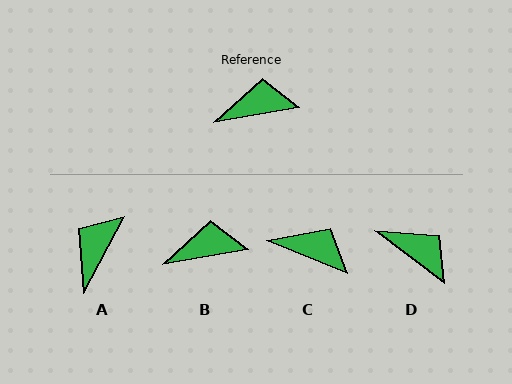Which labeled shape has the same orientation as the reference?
B.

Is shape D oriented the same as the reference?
No, it is off by about 46 degrees.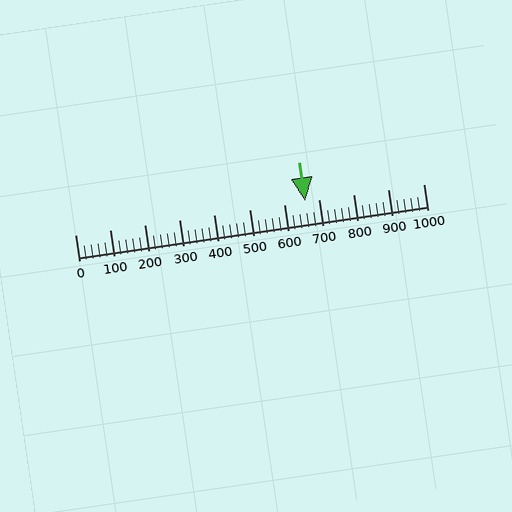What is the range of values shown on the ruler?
The ruler shows values from 0 to 1000.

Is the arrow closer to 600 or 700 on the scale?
The arrow is closer to 700.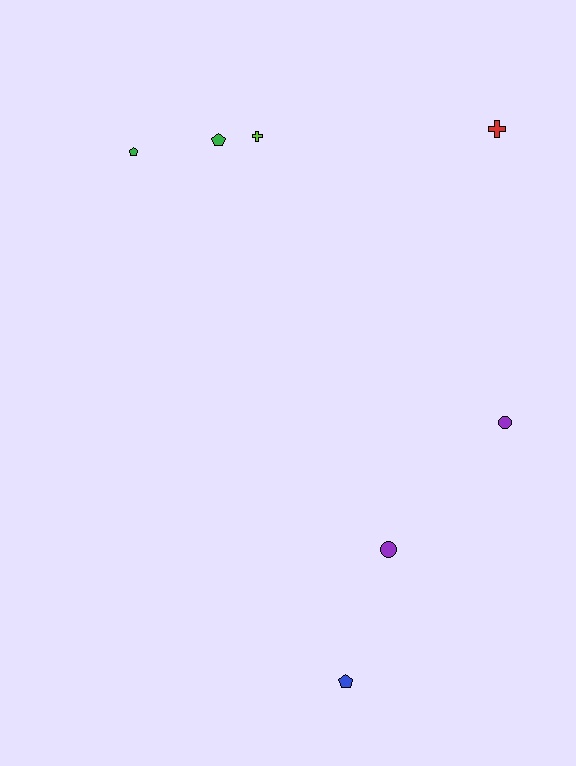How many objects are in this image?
There are 7 objects.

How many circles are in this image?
There are 2 circles.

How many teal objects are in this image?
There are no teal objects.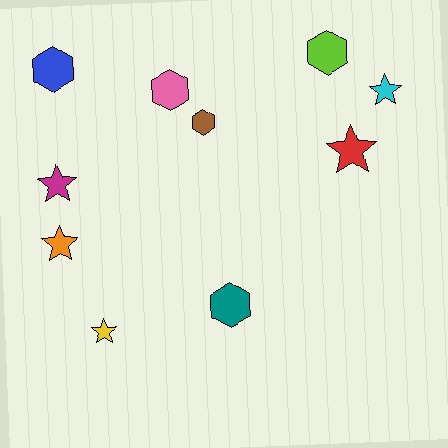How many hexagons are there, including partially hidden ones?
There are 5 hexagons.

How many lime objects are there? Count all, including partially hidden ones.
There is 1 lime object.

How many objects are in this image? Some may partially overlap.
There are 10 objects.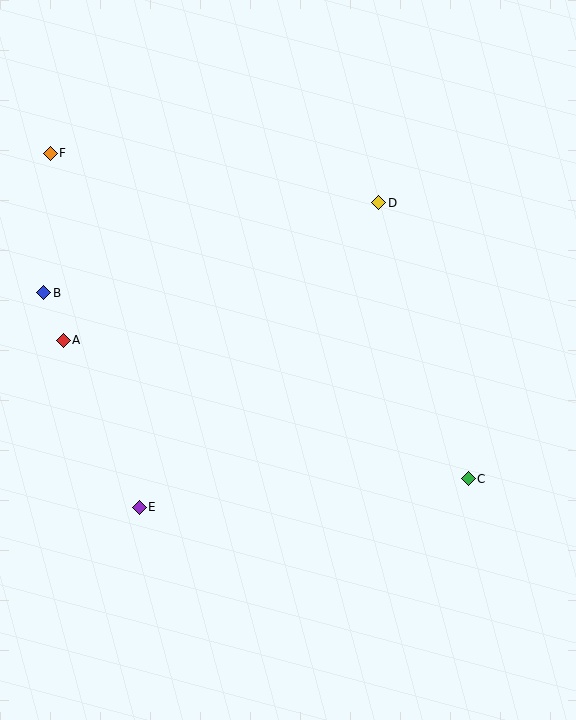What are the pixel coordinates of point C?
Point C is at (468, 479).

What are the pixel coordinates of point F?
Point F is at (50, 153).